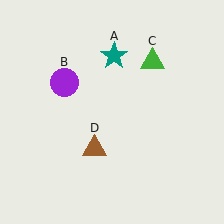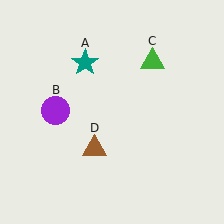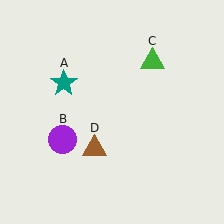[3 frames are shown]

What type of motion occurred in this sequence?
The teal star (object A), purple circle (object B) rotated counterclockwise around the center of the scene.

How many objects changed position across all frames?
2 objects changed position: teal star (object A), purple circle (object B).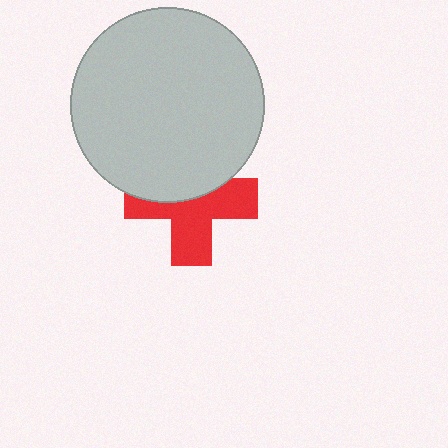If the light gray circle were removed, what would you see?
You would see the complete red cross.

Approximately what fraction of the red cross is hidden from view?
Roughly 43% of the red cross is hidden behind the light gray circle.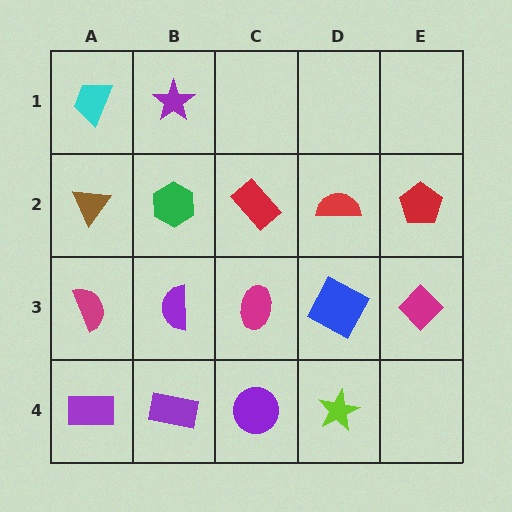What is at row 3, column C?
A magenta ellipse.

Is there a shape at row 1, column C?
No, that cell is empty.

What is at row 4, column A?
A purple rectangle.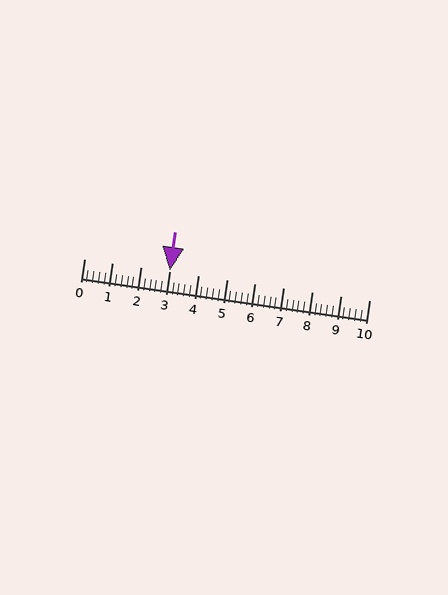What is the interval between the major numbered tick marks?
The major tick marks are spaced 1 units apart.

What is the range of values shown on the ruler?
The ruler shows values from 0 to 10.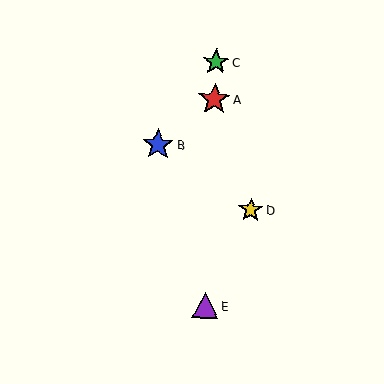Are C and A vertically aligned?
Yes, both are at x≈216.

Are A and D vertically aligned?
No, A is at x≈214 and D is at x≈251.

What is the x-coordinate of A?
Object A is at x≈214.